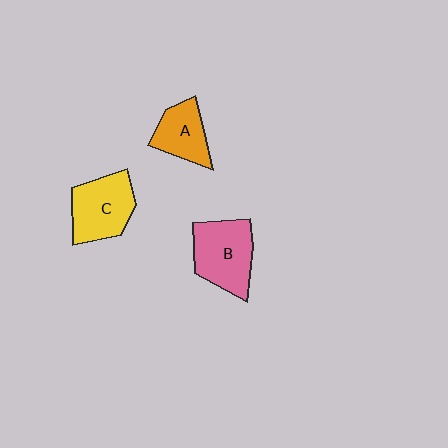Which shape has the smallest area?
Shape A (orange).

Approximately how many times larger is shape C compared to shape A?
Approximately 1.4 times.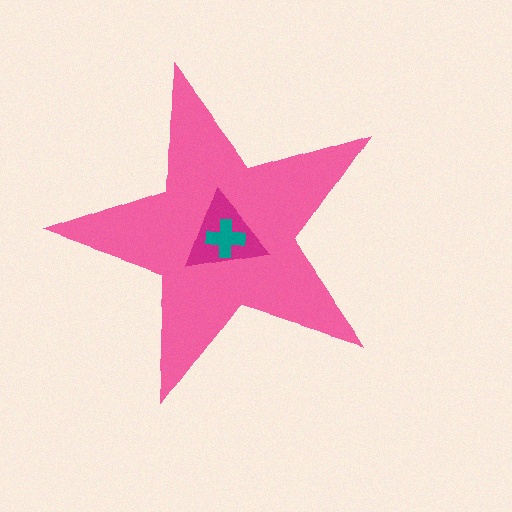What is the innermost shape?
The teal cross.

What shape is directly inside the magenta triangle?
The teal cross.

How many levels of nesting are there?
3.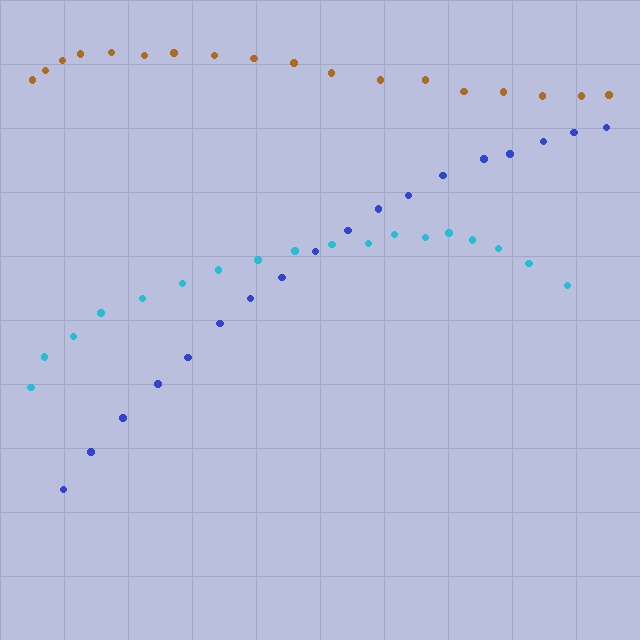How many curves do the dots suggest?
There are 3 distinct paths.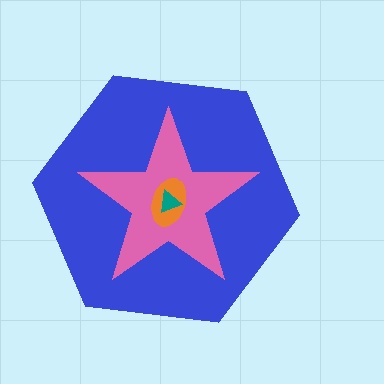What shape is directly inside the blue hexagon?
The pink star.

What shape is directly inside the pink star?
The orange ellipse.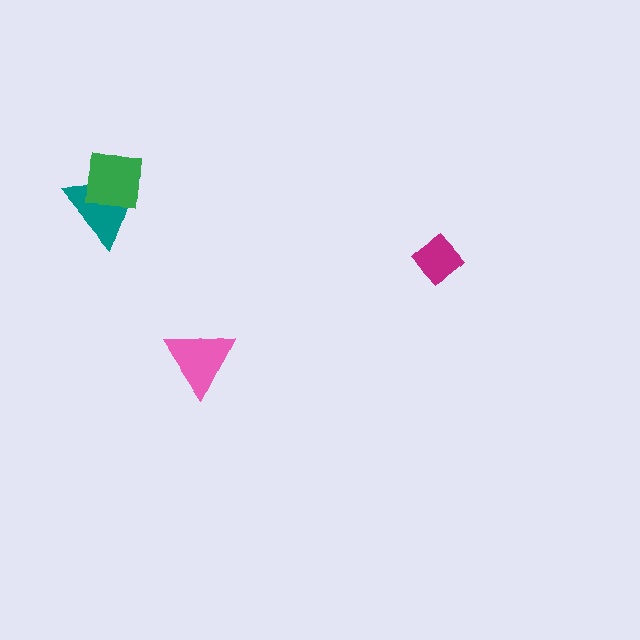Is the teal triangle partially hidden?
Yes, it is partially covered by another shape.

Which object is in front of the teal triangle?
The green square is in front of the teal triangle.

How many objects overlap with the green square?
1 object overlaps with the green square.